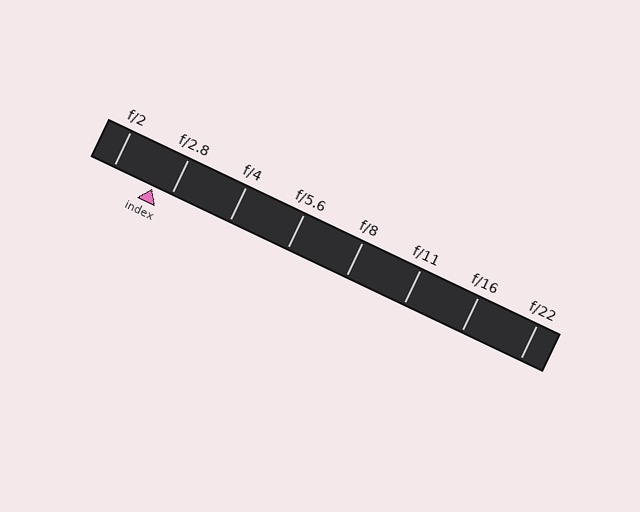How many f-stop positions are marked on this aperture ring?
There are 8 f-stop positions marked.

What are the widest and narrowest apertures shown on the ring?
The widest aperture shown is f/2 and the narrowest is f/22.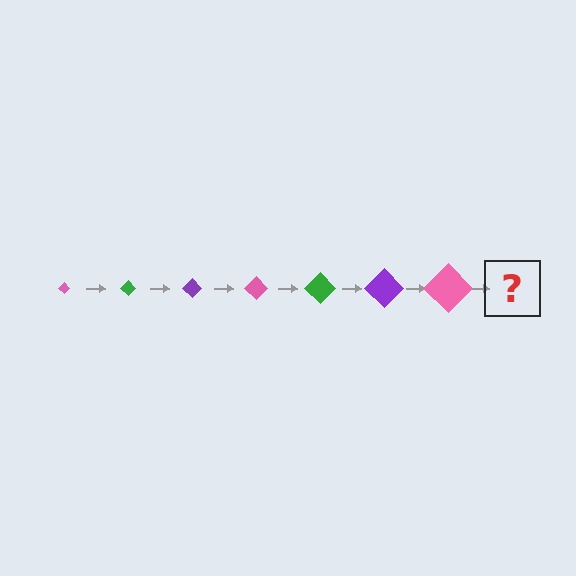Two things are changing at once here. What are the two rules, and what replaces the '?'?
The two rules are that the diamond grows larger each step and the color cycles through pink, green, and purple. The '?' should be a green diamond, larger than the previous one.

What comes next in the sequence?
The next element should be a green diamond, larger than the previous one.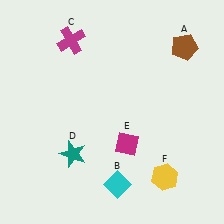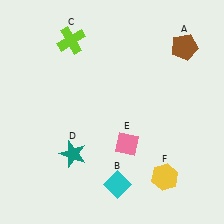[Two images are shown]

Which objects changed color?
C changed from magenta to lime. E changed from magenta to pink.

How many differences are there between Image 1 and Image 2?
There are 2 differences between the two images.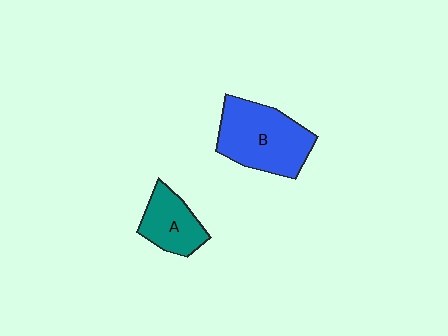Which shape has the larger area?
Shape B (blue).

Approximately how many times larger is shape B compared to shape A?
Approximately 1.7 times.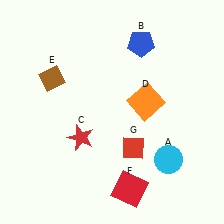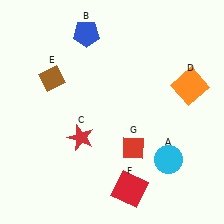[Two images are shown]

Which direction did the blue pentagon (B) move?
The blue pentagon (B) moved left.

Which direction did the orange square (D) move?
The orange square (D) moved right.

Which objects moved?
The objects that moved are: the blue pentagon (B), the orange square (D).